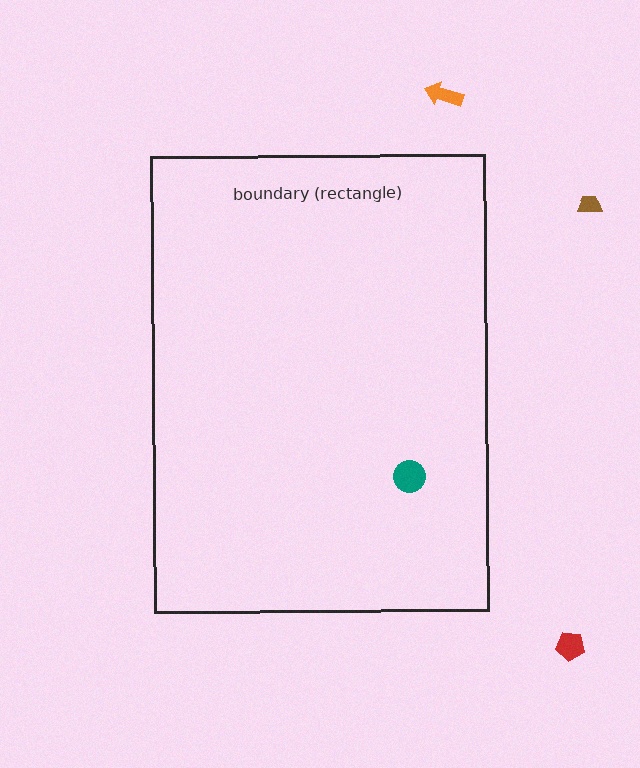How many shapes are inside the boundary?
1 inside, 3 outside.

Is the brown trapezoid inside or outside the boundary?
Outside.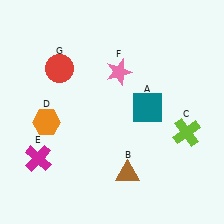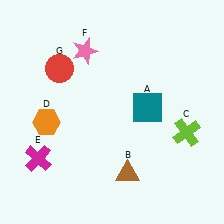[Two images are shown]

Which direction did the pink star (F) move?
The pink star (F) moved left.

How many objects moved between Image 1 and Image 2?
1 object moved between the two images.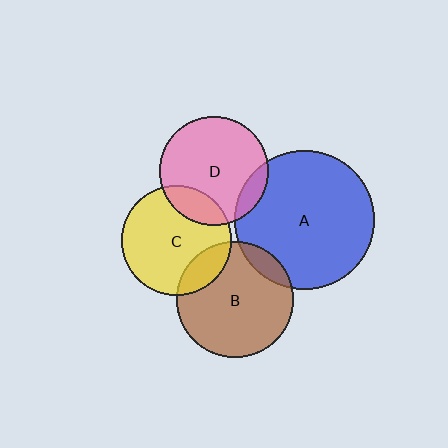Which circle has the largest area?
Circle A (blue).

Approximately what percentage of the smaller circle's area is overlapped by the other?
Approximately 15%.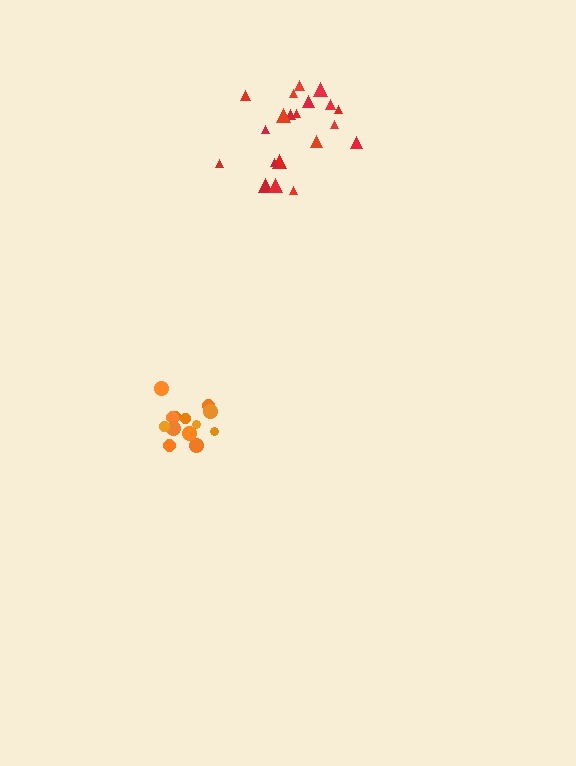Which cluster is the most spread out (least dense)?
Red.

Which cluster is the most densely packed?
Orange.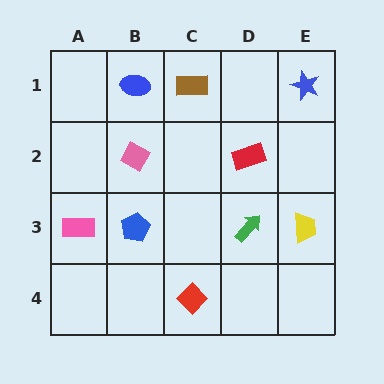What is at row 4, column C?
A red diamond.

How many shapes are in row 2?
2 shapes.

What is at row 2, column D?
A red rectangle.